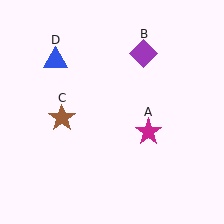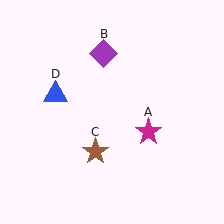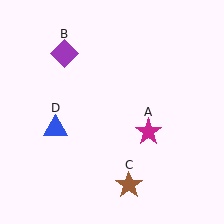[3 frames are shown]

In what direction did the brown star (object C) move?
The brown star (object C) moved down and to the right.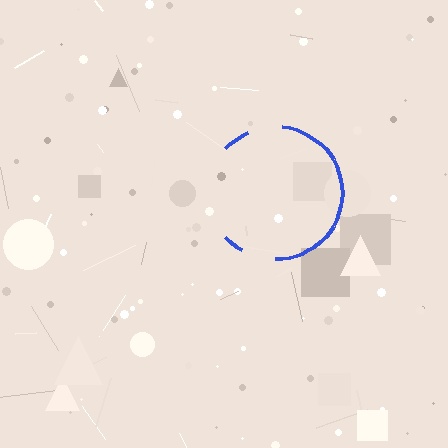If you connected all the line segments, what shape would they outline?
They would outline a circle.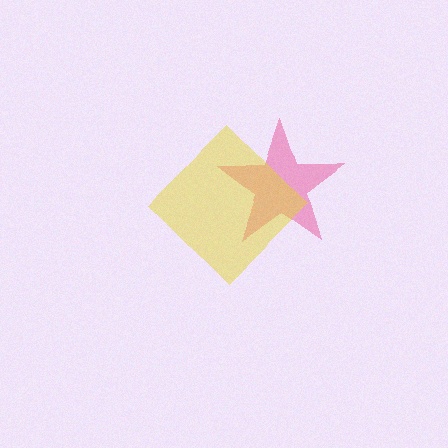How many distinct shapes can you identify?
There are 2 distinct shapes: a pink star, a yellow diamond.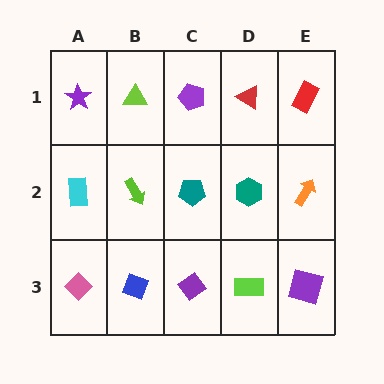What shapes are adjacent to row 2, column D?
A red triangle (row 1, column D), a lime rectangle (row 3, column D), a teal pentagon (row 2, column C), an orange arrow (row 2, column E).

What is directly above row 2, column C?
A purple pentagon.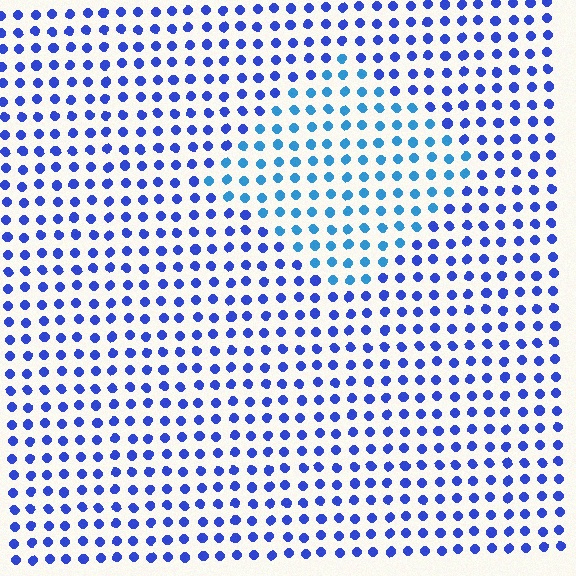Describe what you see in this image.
The image is filled with small blue elements in a uniform arrangement. A diamond-shaped region is visible where the elements are tinted to a slightly different hue, forming a subtle color boundary.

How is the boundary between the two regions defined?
The boundary is defined purely by a slight shift in hue (about 30 degrees). Spacing, size, and orientation are identical on both sides.